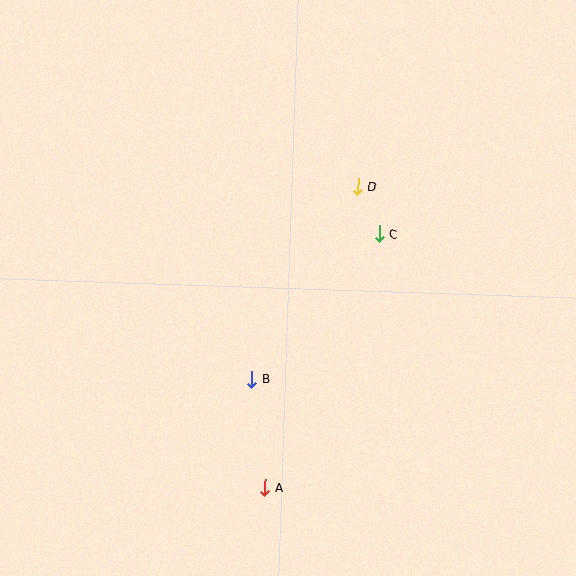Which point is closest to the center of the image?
Point B at (252, 379) is closest to the center.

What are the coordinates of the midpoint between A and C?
The midpoint between A and C is at (322, 360).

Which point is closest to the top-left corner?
Point D is closest to the top-left corner.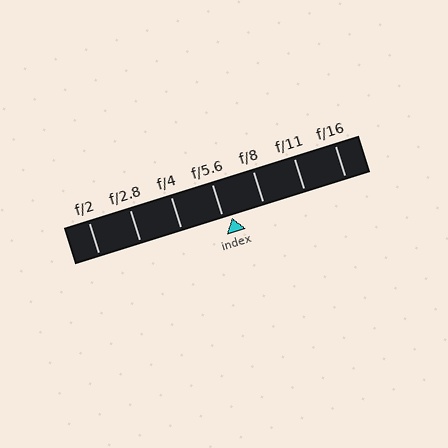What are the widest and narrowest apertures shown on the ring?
The widest aperture shown is f/2 and the narrowest is f/16.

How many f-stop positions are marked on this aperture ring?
There are 7 f-stop positions marked.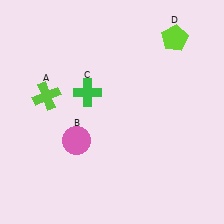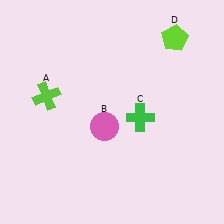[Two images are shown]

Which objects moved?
The objects that moved are: the pink circle (B), the green cross (C).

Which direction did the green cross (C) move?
The green cross (C) moved right.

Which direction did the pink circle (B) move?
The pink circle (B) moved right.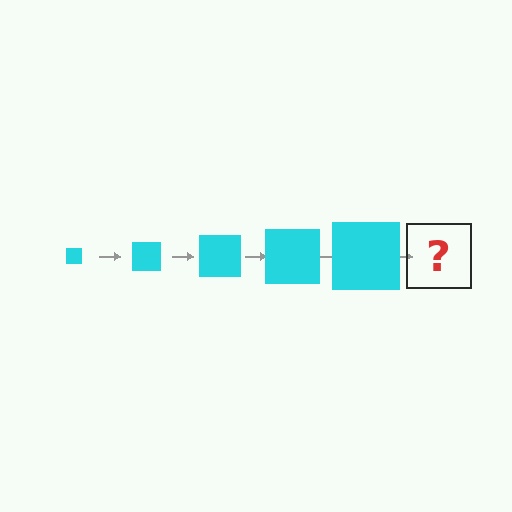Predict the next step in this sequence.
The next step is a cyan square, larger than the previous one.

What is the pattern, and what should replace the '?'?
The pattern is that the square gets progressively larger each step. The '?' should be a cyan square, larger than the previous one.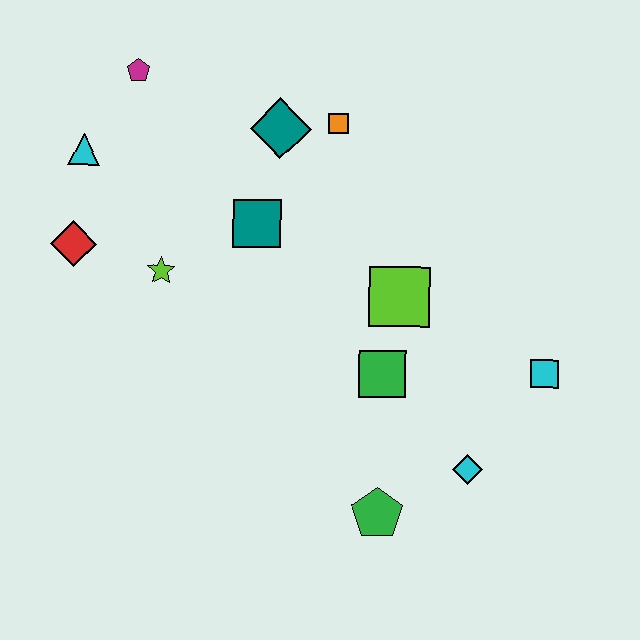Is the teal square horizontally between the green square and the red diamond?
Yes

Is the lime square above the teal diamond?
No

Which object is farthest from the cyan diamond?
The magenta pentagon is farthest from the cyan diamond.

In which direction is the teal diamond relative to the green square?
The teal diamond is above the green square.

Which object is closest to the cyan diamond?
The green pentagon is closest to the cyan diamond.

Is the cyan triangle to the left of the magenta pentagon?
Yes